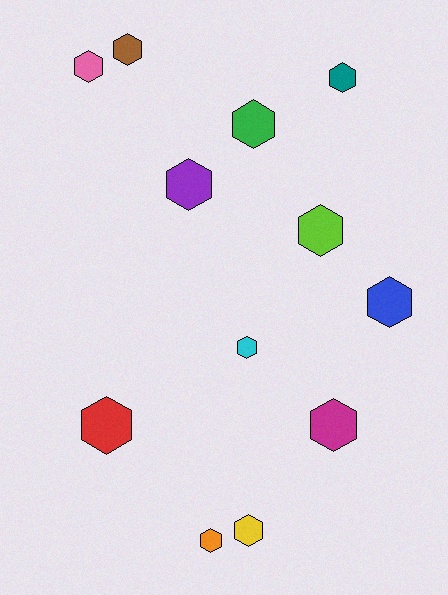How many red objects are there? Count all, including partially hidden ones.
There is 1 red object.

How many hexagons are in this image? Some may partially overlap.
There are 12 hexagons.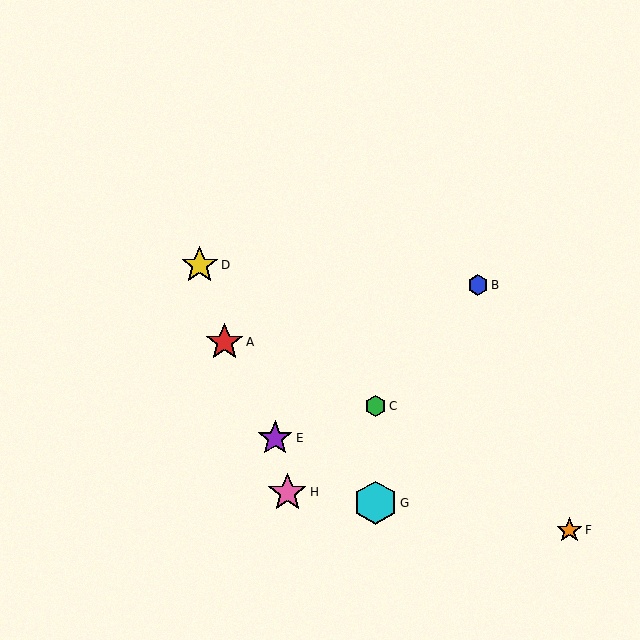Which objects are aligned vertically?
Objects C, G are aligned vertically.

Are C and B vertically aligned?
No, C is at x≈375 and B is at x≈478.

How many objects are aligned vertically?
2 objects (C, G) are aligned vertically.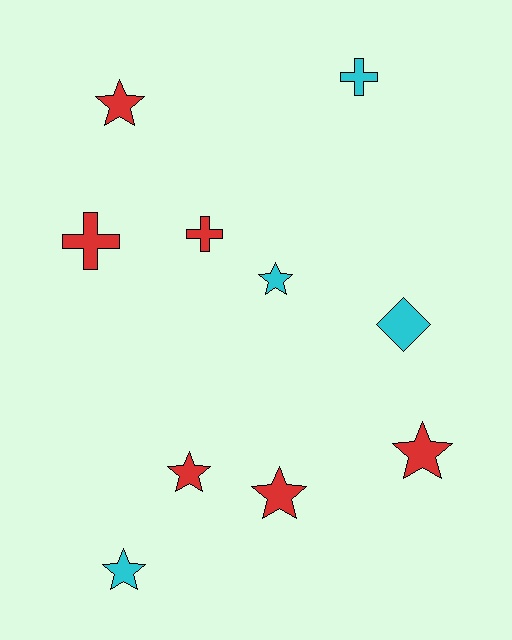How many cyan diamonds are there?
There is 1 cyan diamond.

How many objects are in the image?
There are 10 objects.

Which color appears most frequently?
Red, with 6 objects.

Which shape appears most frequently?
Star, with 6 objects.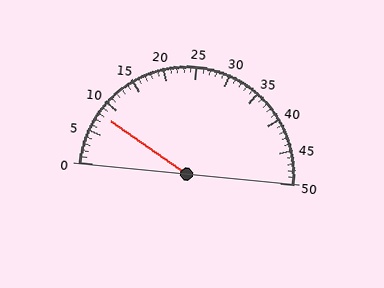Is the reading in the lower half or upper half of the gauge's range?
The reading is in the lower half of the range (0 to 50).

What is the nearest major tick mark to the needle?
The nearest major tick mark is 10.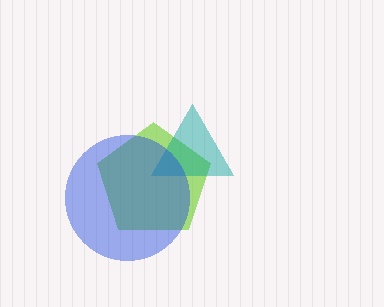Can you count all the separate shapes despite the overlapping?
Yes, there are 3 separate shapes.